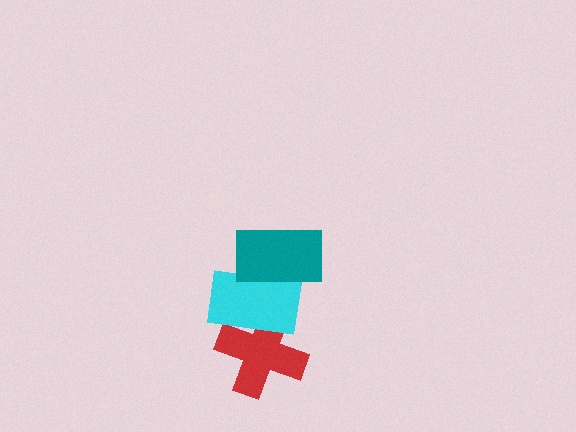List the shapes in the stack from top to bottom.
From top to bottom: the teal rectangle, the cyan rectangle, the red cross.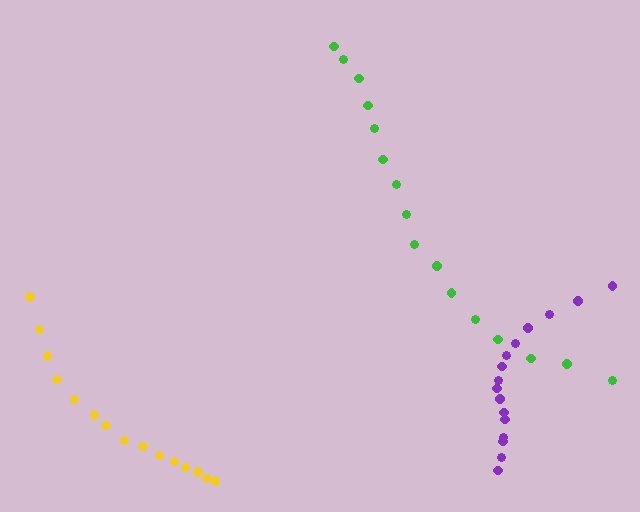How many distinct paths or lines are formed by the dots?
There are 3 distinct paths.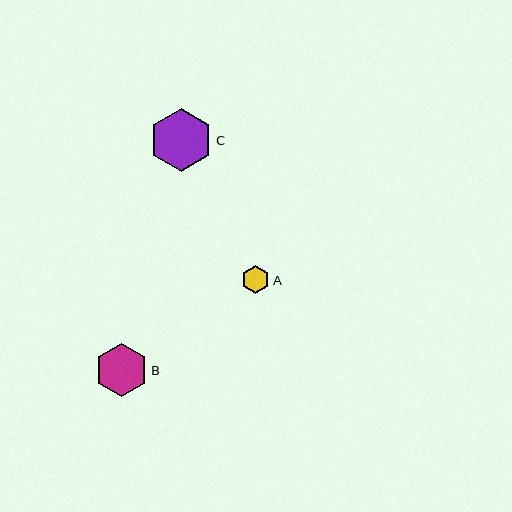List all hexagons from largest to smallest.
From largest to smallest: C, B, A.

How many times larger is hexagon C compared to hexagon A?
Hexagon C is approximately 2.2 times the size of hexagon A.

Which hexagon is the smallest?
Hexagon A is the smallest with a size of approximately 29 pixels.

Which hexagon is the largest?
Hexagon C is the largest with a size of approximately 63 pixels.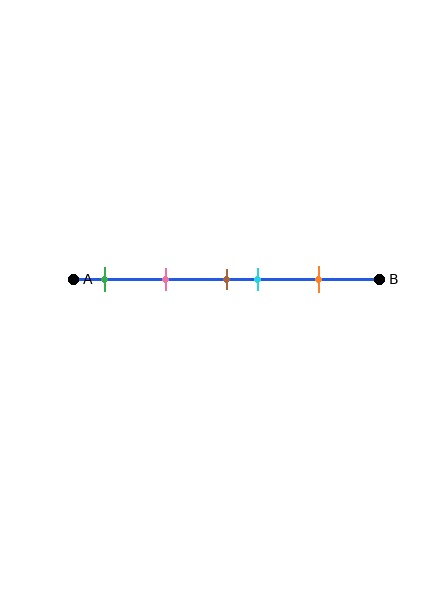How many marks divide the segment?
There are 5 marks dividing the segment.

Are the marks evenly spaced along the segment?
No, the marks are not evenly spaced.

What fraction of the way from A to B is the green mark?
The green mark is approximately 10% (0.1) of the way from A to B.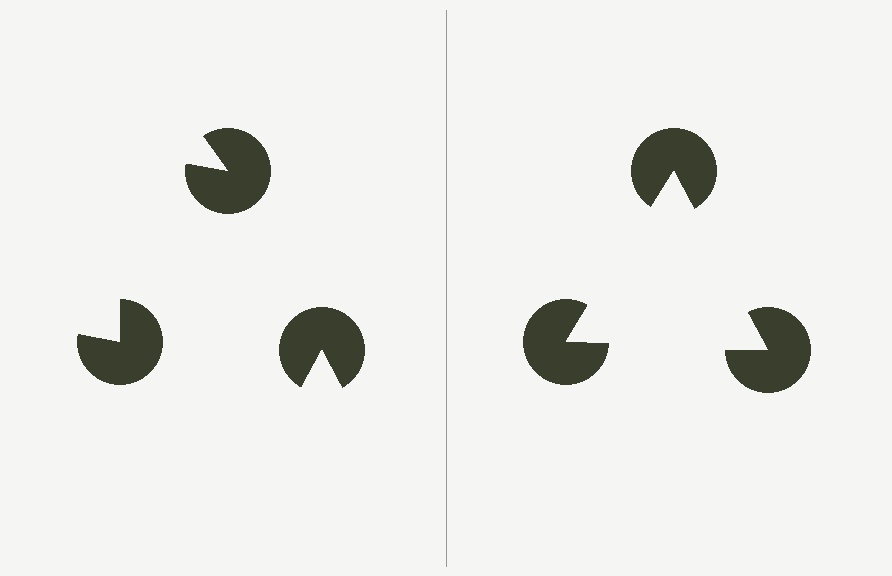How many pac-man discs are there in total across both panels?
6 — 3 on each side.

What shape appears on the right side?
An illusory triangle.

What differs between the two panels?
The pac-man discs are positioned identically on both sides; only the wedge orientations differ. On the right they align to a triangle; on the left they are misaligned.